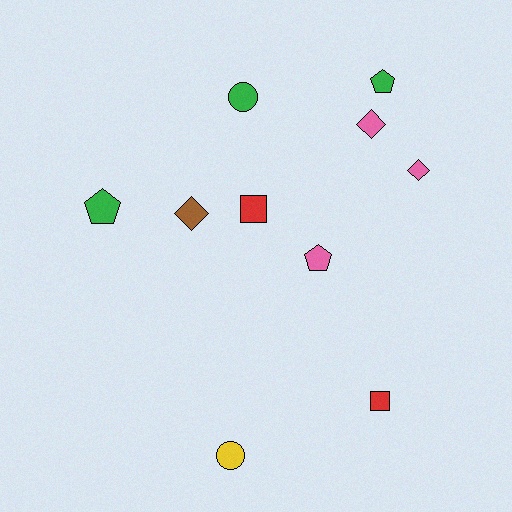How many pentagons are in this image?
There are 3 pentagons.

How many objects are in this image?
There are 10 objects.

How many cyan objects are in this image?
There are no cyan objects.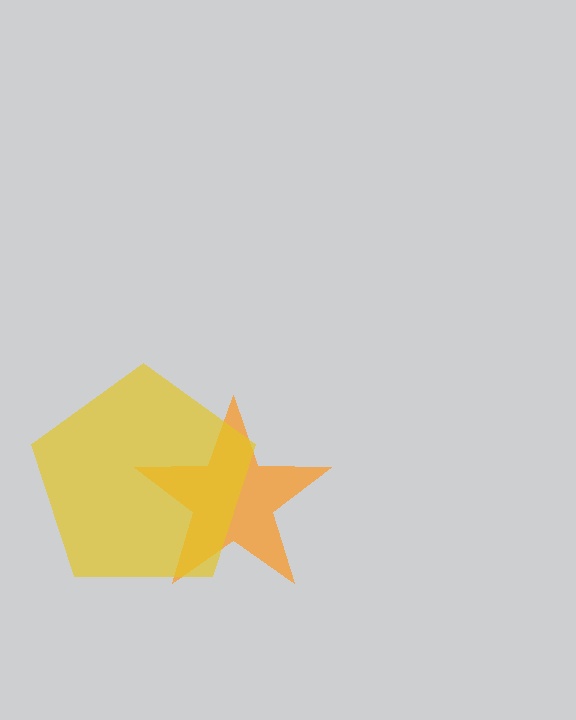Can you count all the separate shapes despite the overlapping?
Yes, there are 2 separate shapes.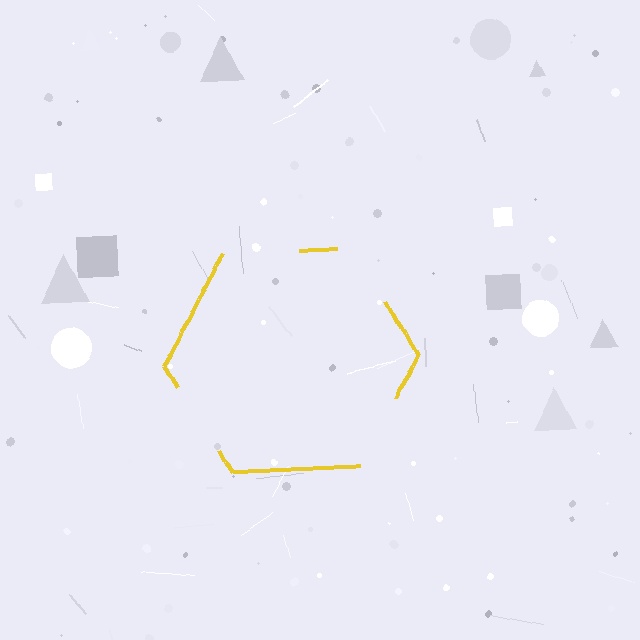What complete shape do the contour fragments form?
The contour fragments form a hexagon.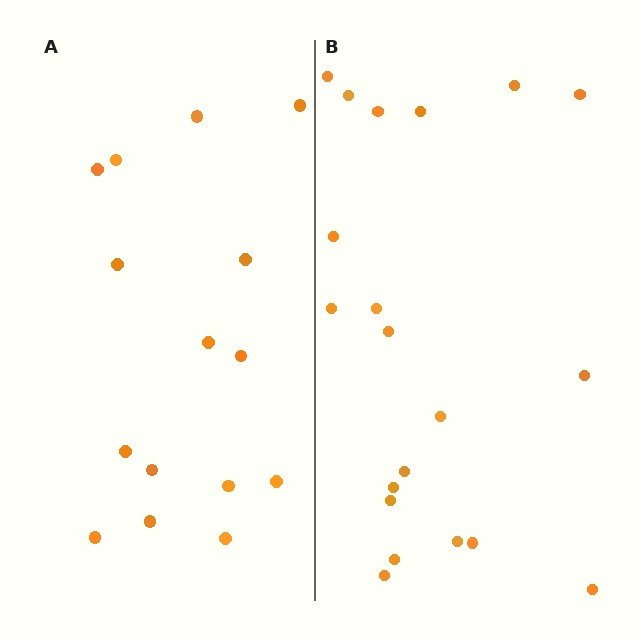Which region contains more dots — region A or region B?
Region B (the right region) has more dots.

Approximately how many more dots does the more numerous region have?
Region B has about 5 more dots than region A.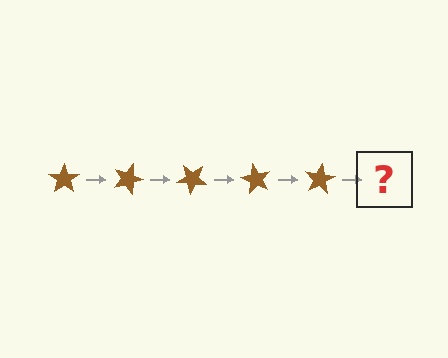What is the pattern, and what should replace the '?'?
The pattern is that the star rotates 20 degrees each step. The '?' should be a brown star rotated 100 degrees.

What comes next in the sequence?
The next element should be a brown star rotated 100 degrees.